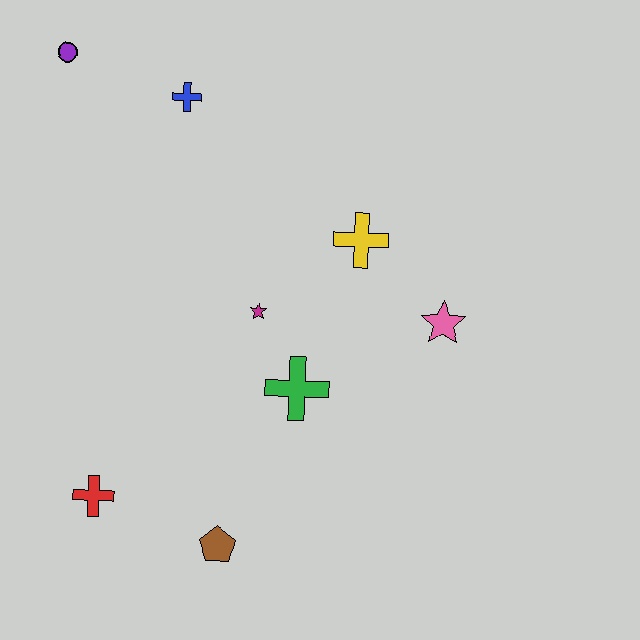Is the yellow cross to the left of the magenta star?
No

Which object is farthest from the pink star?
The purple circle is farthest from the pink star.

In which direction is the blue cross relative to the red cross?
The blue cross is above the red cross.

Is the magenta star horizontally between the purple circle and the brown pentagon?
No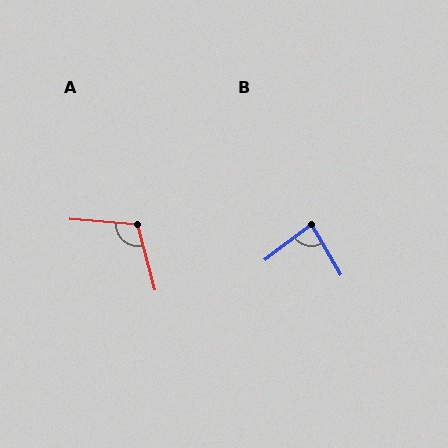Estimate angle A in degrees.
Approximately 109 degrees.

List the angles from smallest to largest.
B (83°), A (109°).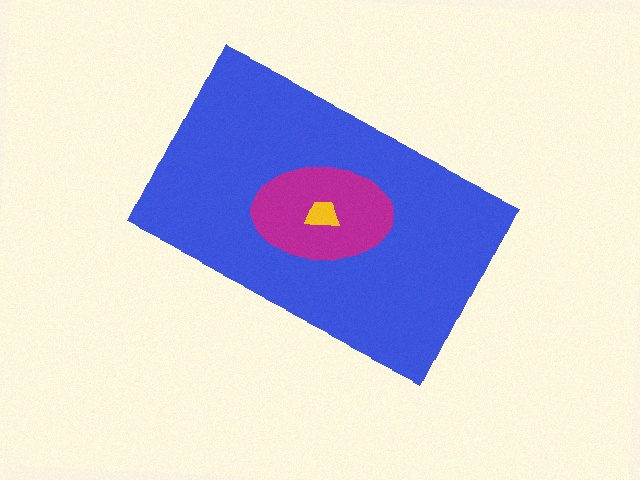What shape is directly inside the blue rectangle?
The magenta ellipse.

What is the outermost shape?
The blue rectangle.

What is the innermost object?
The yellow trapezoid.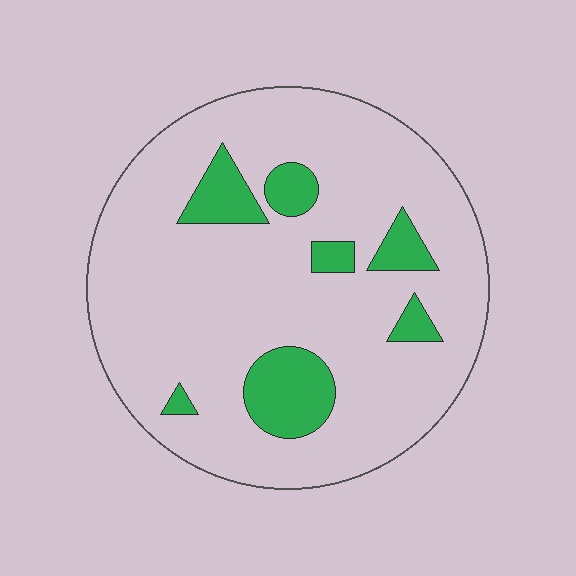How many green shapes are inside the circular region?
7.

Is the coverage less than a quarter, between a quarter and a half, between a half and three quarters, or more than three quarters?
Less than a quarter.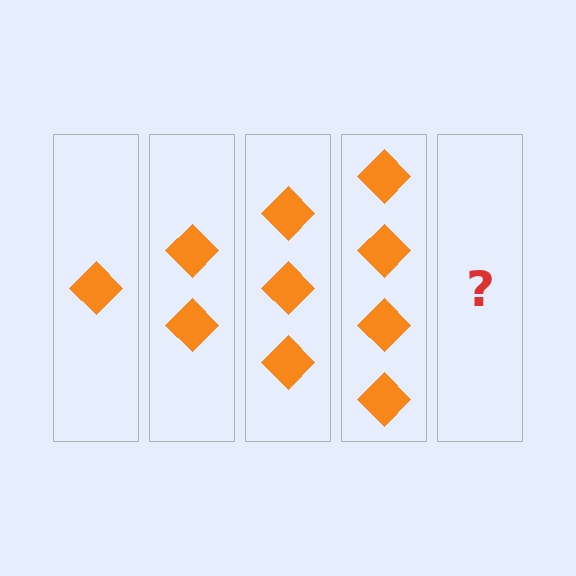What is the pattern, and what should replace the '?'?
The pattern is that each step adds one more diamond. The '?' should be 5 diamonds.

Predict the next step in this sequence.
The next step is 5 diamonds.